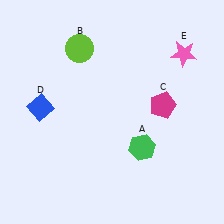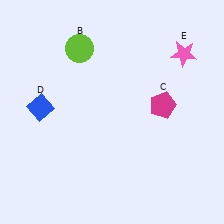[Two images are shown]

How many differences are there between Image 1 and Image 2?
There is 1 difference between the two images.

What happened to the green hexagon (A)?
The green hexagon (A) was removed in Image 2. It was in the bottom-right area of Image 1.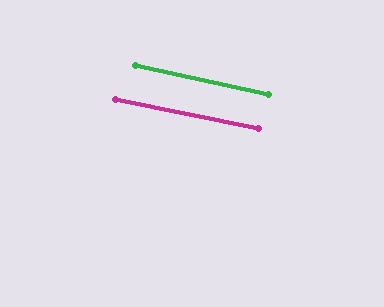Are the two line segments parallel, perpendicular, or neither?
Parallel — their directions differ by only 0.9°.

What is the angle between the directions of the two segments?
Approximately 1 degree.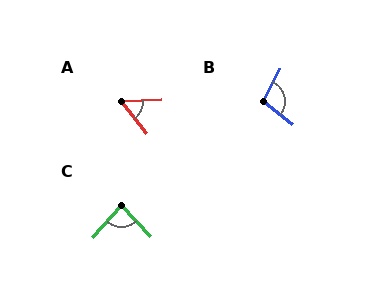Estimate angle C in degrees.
Approximately 84 degrees.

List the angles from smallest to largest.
A (54°), C (84°), B (101°).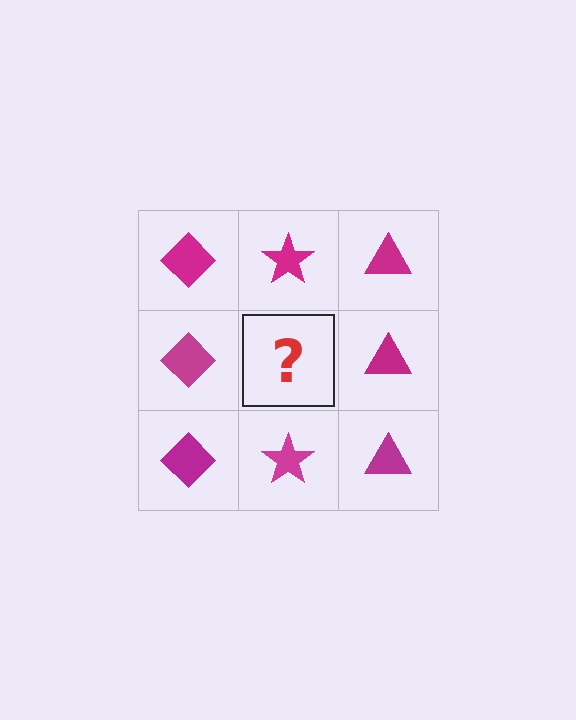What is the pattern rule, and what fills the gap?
The rule is that each column has a consistent shape. The gap should be filled with a magenta star.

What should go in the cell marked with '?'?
The missing cell should contain a magenta star.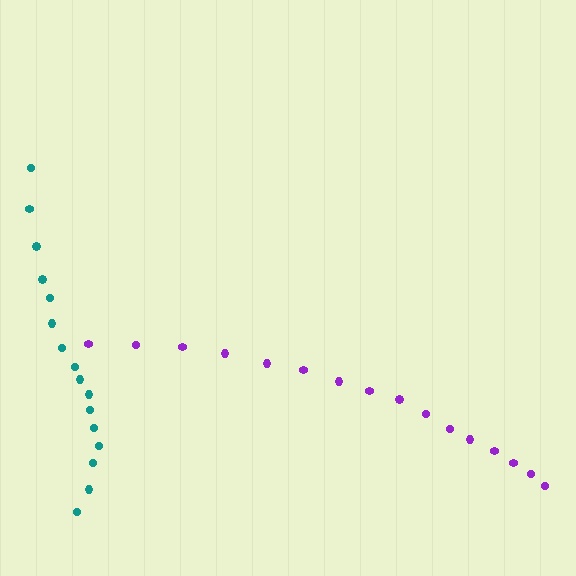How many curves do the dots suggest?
There are 2 distinct paths.